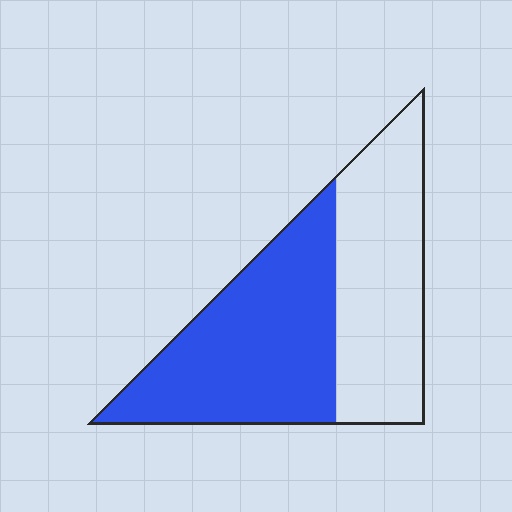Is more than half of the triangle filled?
Yes.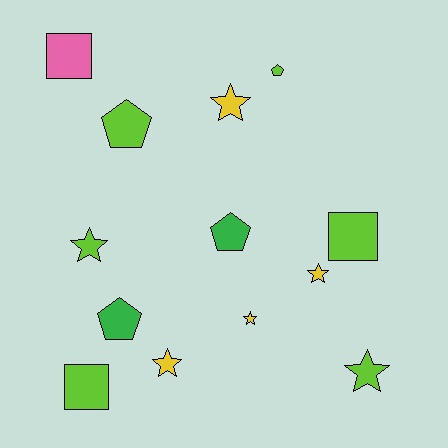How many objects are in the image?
There are 13 objects.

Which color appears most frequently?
Lime, with 6 objects.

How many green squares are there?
There are no green squares.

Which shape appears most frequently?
Star, with 6 objects.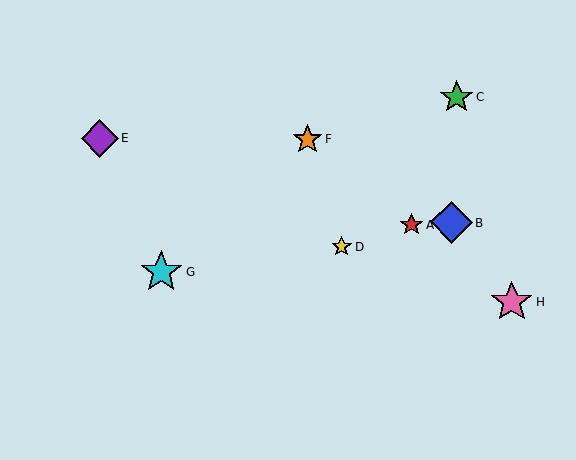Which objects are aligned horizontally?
Objects E, F are aligned horizontally.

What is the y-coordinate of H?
Object H is at y≈302.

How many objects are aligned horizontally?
2 objects (E, F) are aligned horizontally.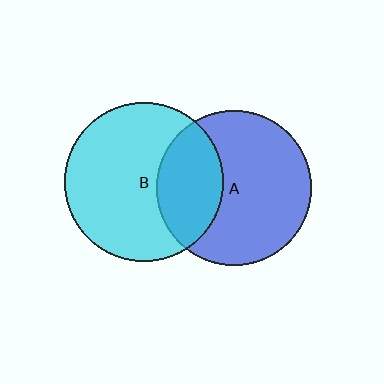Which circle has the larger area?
Circle B (cyan).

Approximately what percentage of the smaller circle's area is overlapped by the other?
Approximately 30%.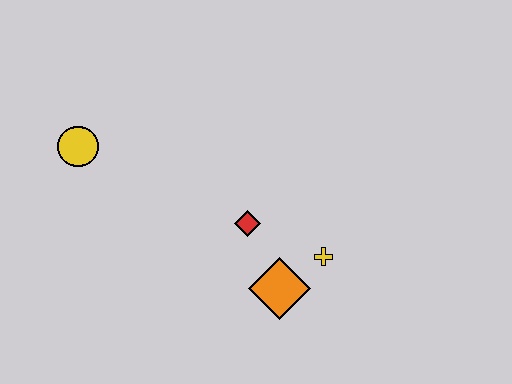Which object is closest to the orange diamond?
The yellow cross is closest to the orange diamond.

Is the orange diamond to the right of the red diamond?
Yes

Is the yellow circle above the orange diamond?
Yes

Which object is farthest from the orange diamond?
The yellow circle is farthest from the orange diamond.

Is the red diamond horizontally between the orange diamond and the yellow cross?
No